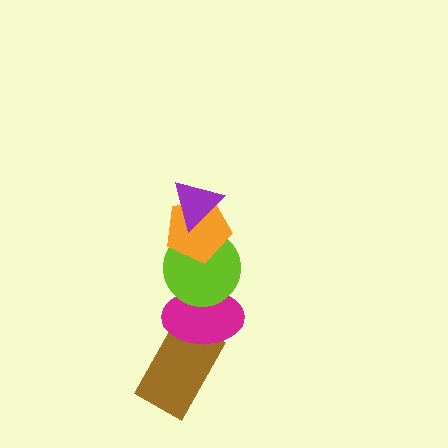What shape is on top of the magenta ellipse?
The lime circle is on top of the magenta ellipse.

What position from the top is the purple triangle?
The purple triangle is 1st from the top.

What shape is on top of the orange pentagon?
The purple triangle is on top of the orange pentagon.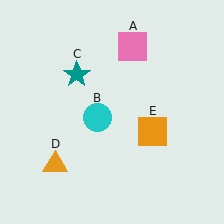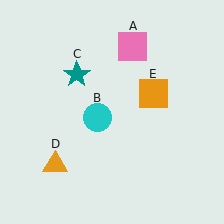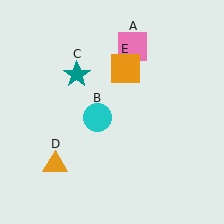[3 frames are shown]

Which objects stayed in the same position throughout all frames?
Pink square (object A) and cyan circle (object B) and teal star (object C) and orange triangle (object D) remained stationary.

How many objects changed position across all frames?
1 object changed position: orange square (object E).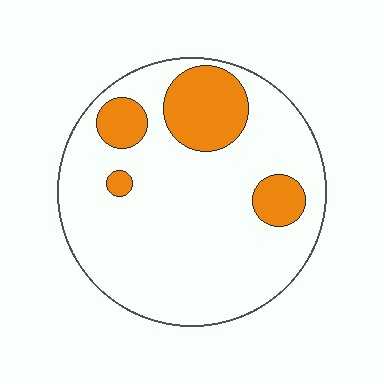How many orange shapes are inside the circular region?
4.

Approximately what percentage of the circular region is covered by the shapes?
Approximately 20%.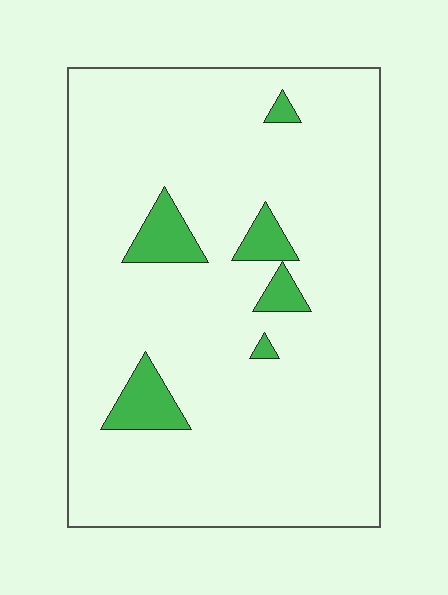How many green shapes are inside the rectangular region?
6.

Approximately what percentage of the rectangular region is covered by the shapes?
Approximately 10%.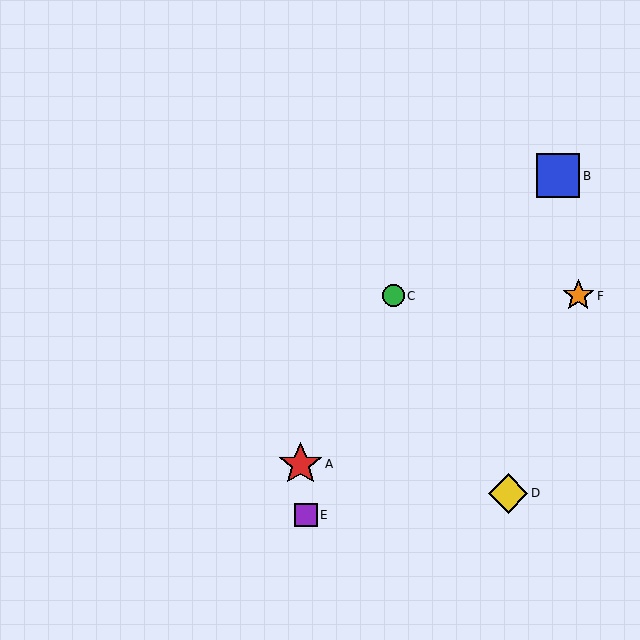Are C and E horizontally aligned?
No, C is at y≈296 and E is at y≈515.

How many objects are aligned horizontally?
2 objects (C, F) are aligned horizontally.